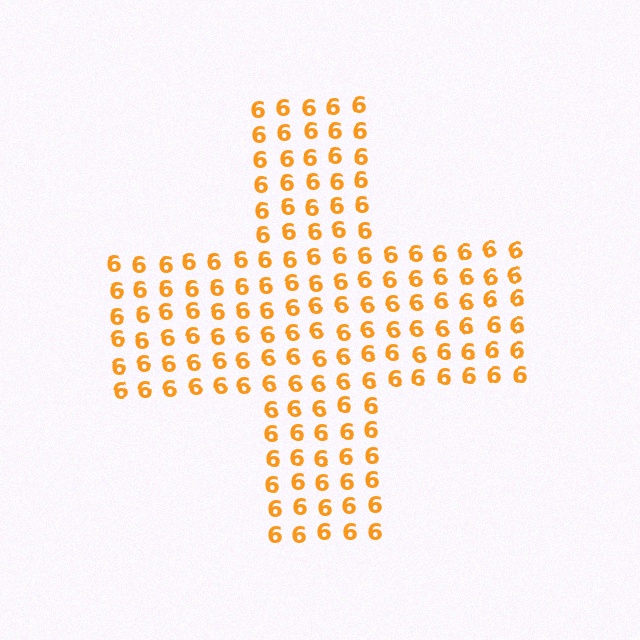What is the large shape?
The large shape is a cross.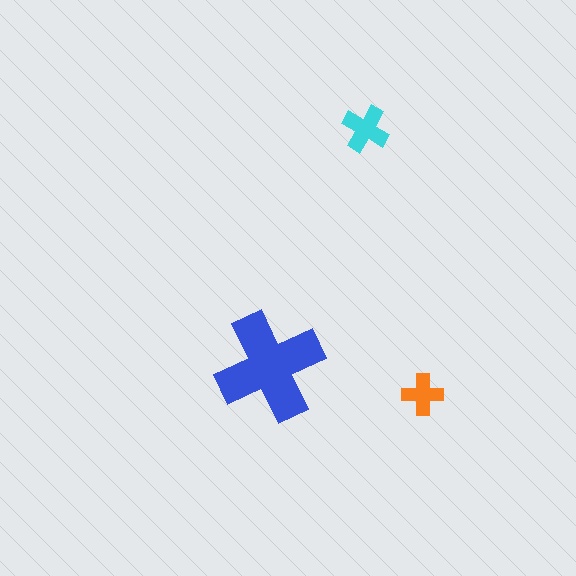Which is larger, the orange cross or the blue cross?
The blue one.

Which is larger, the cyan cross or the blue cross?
The blue one.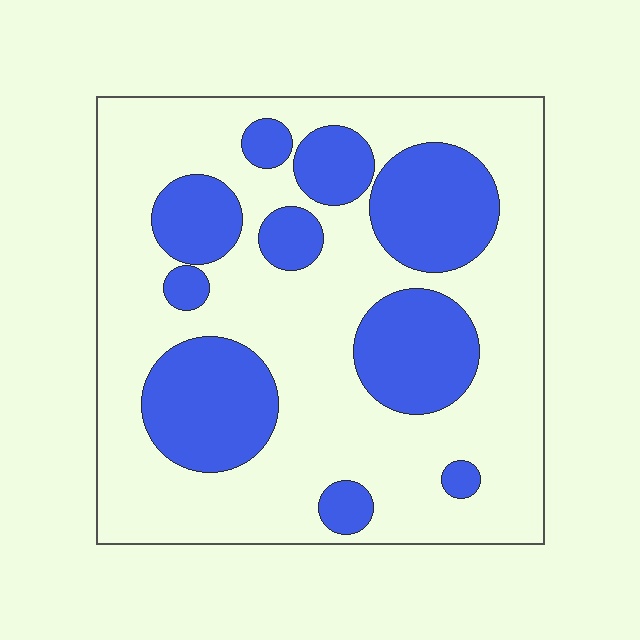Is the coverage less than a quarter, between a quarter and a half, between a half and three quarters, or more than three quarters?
Between a quarter and a half.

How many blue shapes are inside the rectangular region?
10.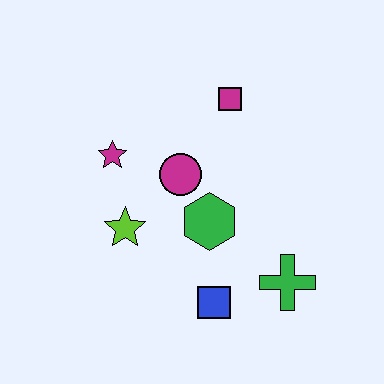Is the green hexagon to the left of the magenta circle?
No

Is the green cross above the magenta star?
No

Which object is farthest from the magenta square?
The blue square is farthest from the magenta square.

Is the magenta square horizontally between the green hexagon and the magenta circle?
No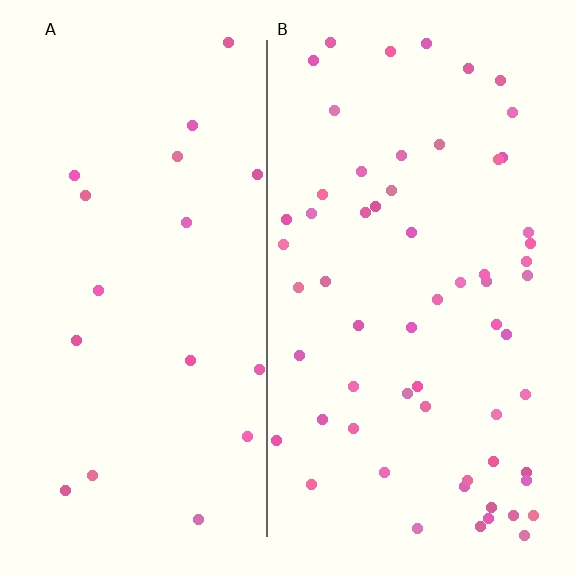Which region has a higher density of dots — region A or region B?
B (the right).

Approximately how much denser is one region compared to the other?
Approximately 3.3× — region B over region A.